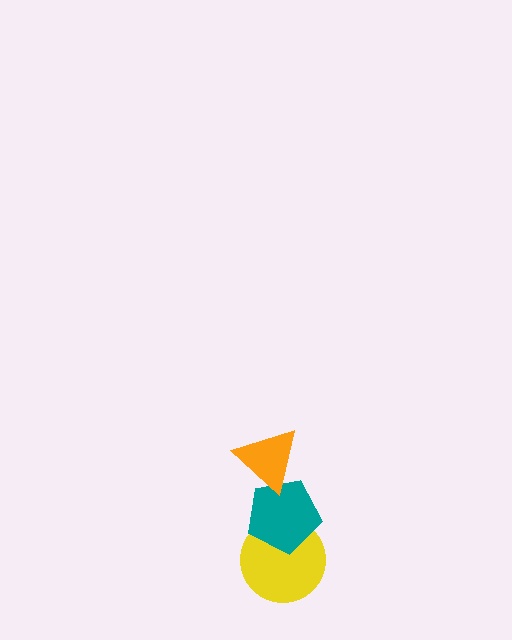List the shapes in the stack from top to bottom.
From top to bottom: the orange triangle, the teal pentagon, the yellow circle.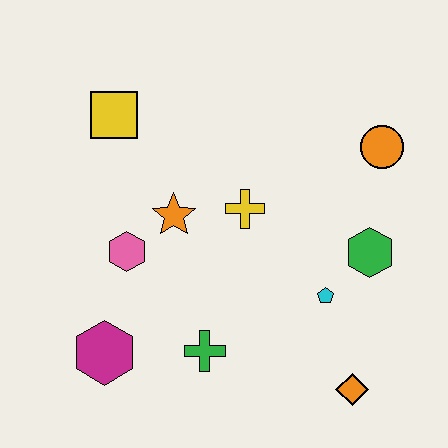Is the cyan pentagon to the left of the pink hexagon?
No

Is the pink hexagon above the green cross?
Yes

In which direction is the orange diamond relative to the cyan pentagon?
The orange diamond is below the cyan pentagon.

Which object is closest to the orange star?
The pink hexagon is closest to the orange star.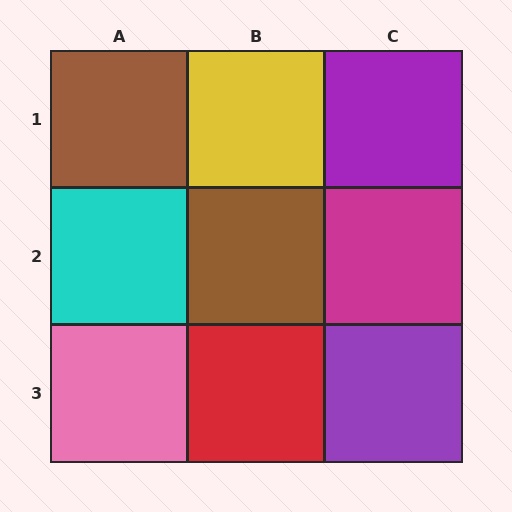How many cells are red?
1 cell is red.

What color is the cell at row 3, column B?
Red.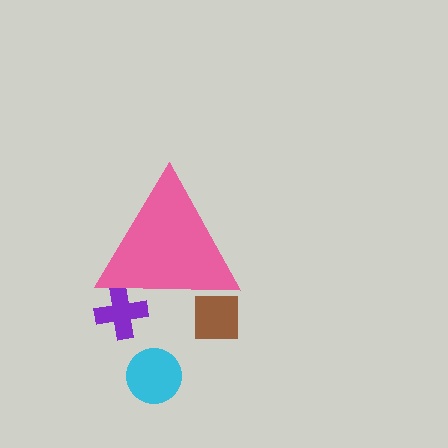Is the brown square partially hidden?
Yes, the brown square is partially hidden behind the pink triangle.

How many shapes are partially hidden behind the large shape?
2 shapes are partially hidden.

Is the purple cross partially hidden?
Yes, the purple cross is partially hidden behind the pink triangle.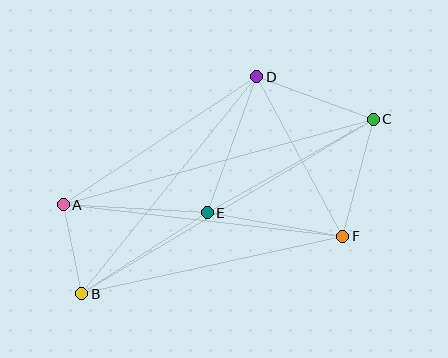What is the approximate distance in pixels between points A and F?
The distance between A and F is approximately 281 pixels.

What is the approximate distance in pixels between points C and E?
The distance between C and E is approximately 191 pixels.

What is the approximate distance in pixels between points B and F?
The distance between B and F is approximately 267 pixels.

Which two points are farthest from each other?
Points B and C are farthest from each other.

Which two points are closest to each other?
Points A and B are closest to each other.